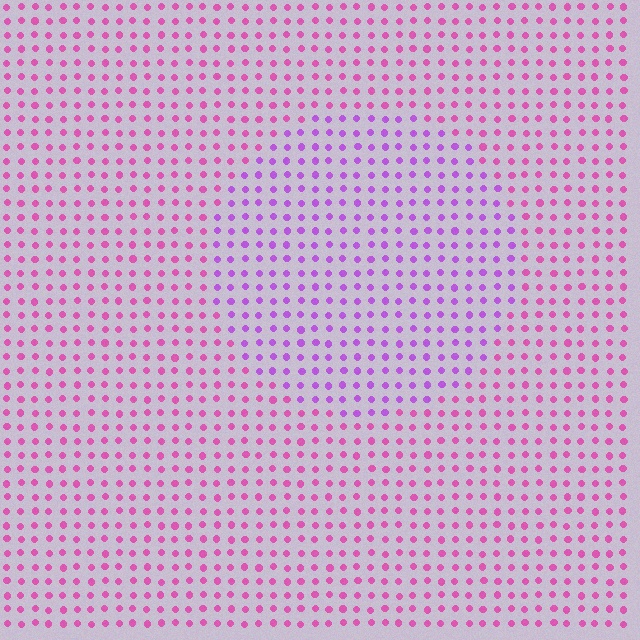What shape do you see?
I see a circle.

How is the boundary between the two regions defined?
The boundary is defined purely by a slight shift in hue (about 35 degrees). Spacing, size, and orientation are identical on both sides.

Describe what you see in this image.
The image is filled with small pink elements in a uniform arrangement. A circle-shaped region is visible where the elements are tinted to a slightly different hue, forming a subtle color boundary.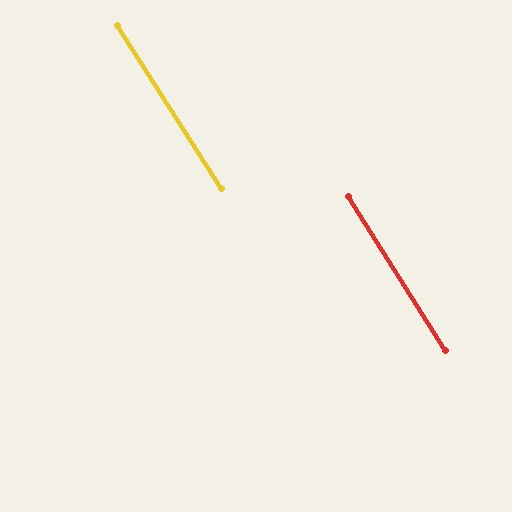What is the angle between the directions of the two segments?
Approximately 1 degree.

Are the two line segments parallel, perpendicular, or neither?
Parallel — their directions differ by only 0.5°.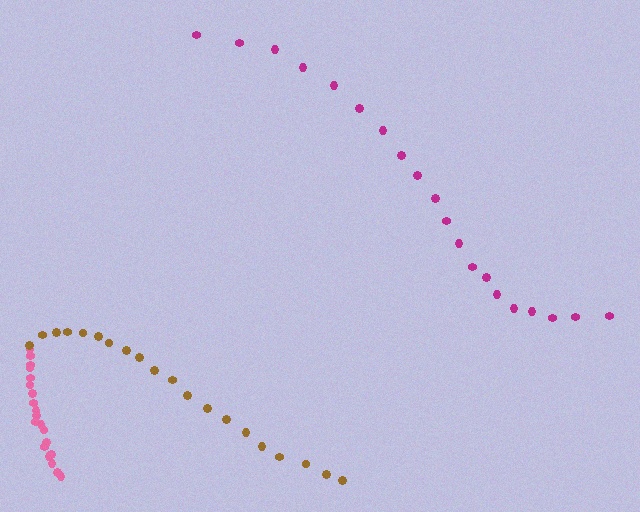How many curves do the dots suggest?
There are 3 distinct paths.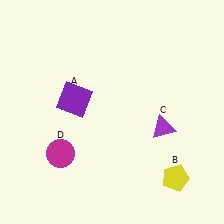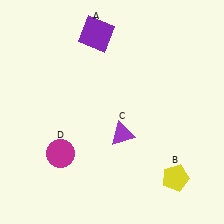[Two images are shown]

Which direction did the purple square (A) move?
The purple square (A) moved up.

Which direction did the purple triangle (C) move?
The purple triangle (C) moved left.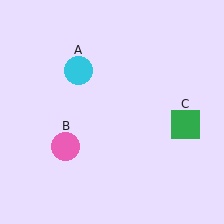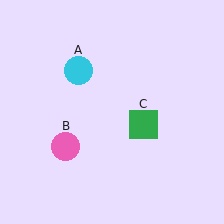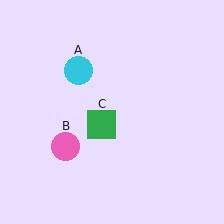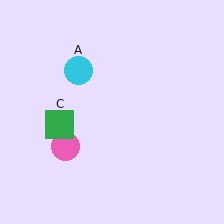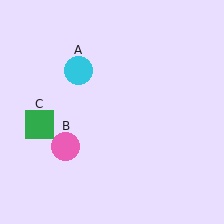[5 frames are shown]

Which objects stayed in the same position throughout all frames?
Cyan circle (object A) and pink circle (object B) remained stationary.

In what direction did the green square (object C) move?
The green square (object C) moved left.